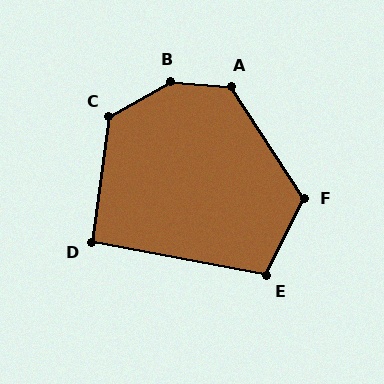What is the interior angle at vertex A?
Approximately 128 degrees (obtuse).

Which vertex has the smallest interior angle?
D, at approximately 93 degrees.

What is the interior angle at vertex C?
Approximately 127 degrees (obtuse).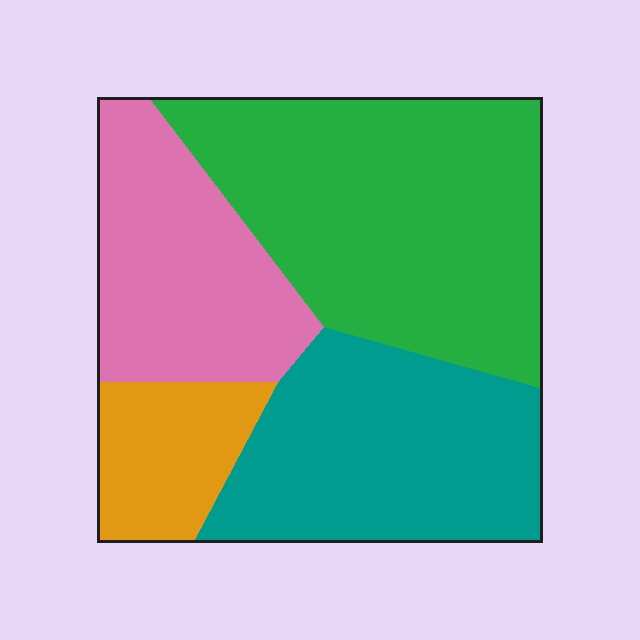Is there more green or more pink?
Green.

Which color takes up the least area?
Orange, at roughly 10%.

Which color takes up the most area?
Green, at roughly 40%.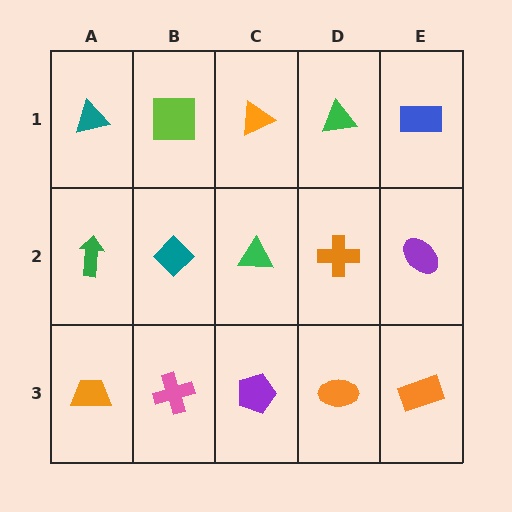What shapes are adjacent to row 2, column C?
An orange triangle (row 1, column C), a purple pentagon (row 3, column C), a teal diamond (row 2, column B), an orange cross (row 2, column D).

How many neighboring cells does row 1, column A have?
2.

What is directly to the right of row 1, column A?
A lime square.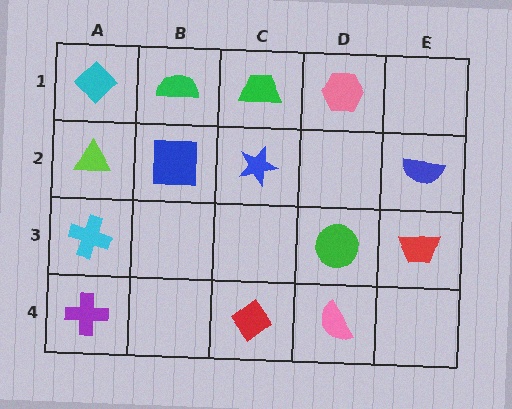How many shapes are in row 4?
3 shapes.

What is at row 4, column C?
A red diamond.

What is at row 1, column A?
A cyan diamond.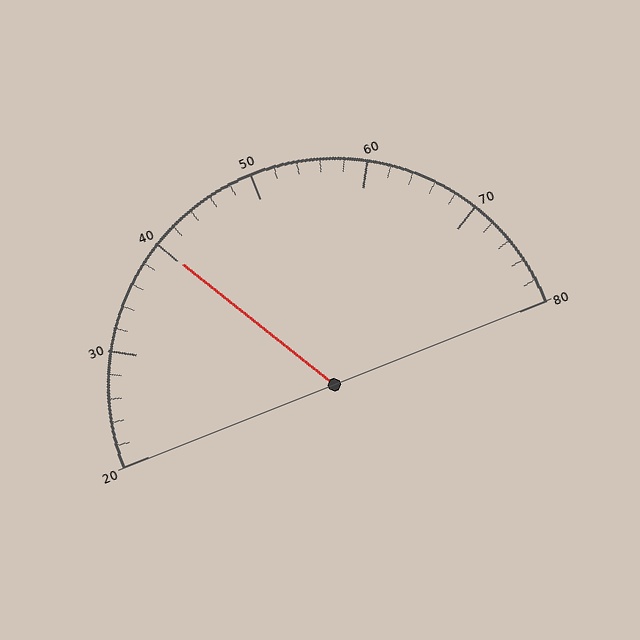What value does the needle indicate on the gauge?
The needle indicates approximately 40.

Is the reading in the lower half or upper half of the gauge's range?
The reading is in the lower half of the range (20 to 80).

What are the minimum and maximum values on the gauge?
The gauge ranges from 20 to 80.